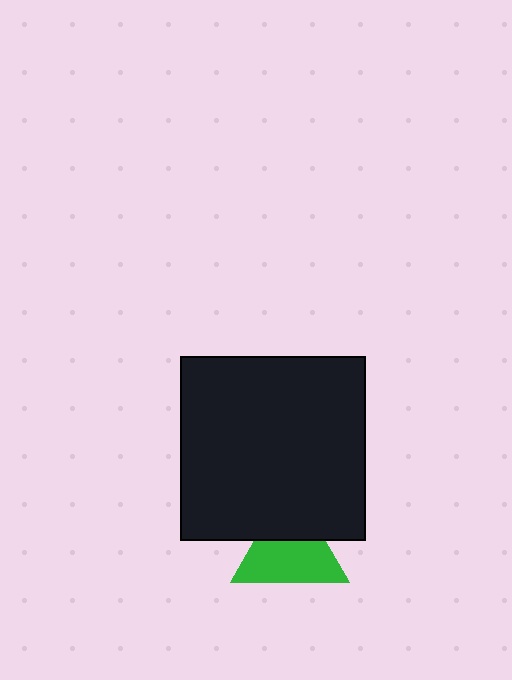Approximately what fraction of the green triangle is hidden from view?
Roughly 36% of the green triangle is hidden behind the black square.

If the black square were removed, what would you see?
You would see the complete green triangle.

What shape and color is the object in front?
The object in front is a black square.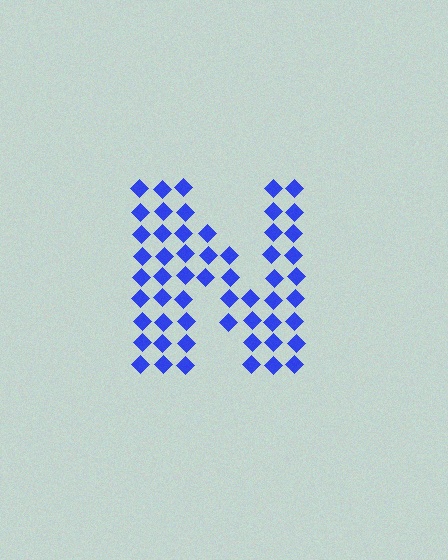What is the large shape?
The large shape is the letter N.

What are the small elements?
The small elements are diamonds.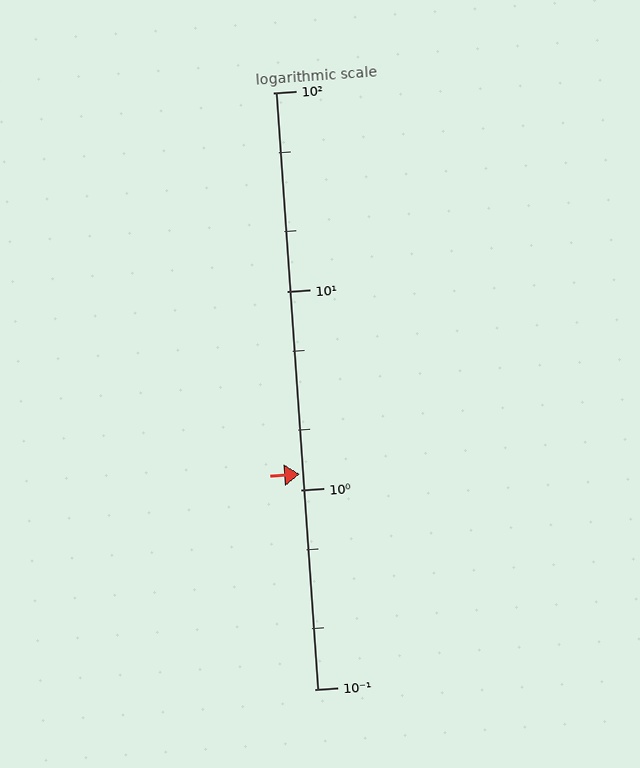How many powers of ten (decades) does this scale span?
The scale spans 3 decades, from 0.1 to 100.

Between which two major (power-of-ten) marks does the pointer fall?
The pointer is between 1 and 10.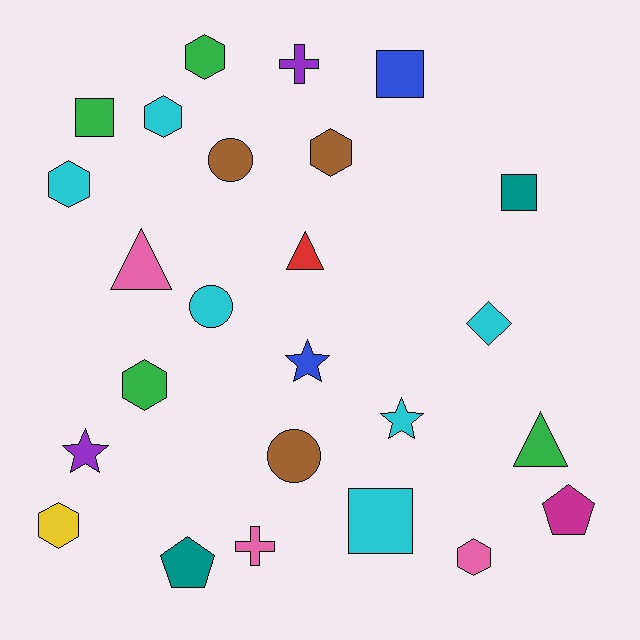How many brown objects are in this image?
There are 3 brown objects.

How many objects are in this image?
There are 25 objects.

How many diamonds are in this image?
There is 1 diamond.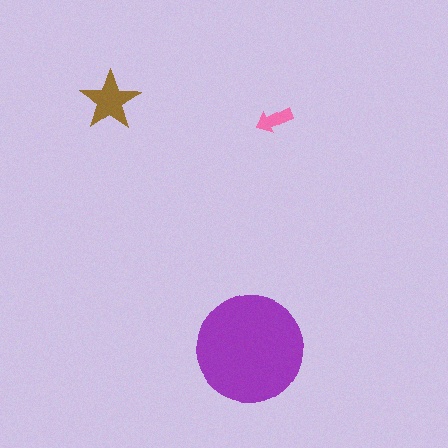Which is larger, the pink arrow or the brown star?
The brown star.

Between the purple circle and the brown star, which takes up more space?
The purple circle.